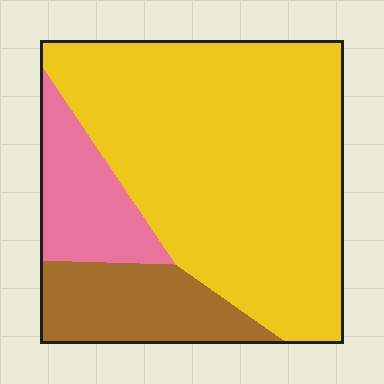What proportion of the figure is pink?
Pink covers about 15% of the figure.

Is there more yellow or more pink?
Yellow.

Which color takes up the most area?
Yellow, at roughly 70%.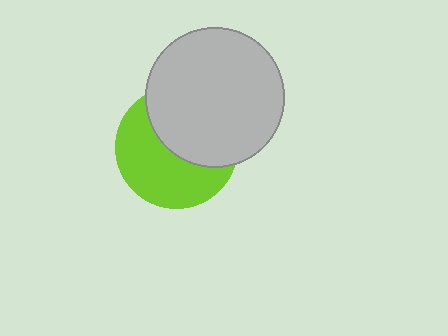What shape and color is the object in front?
The object in front is a light gray circle.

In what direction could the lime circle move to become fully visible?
The lime circle could move toward the lower-left. That would shift it out from behind the light gray circle entirely.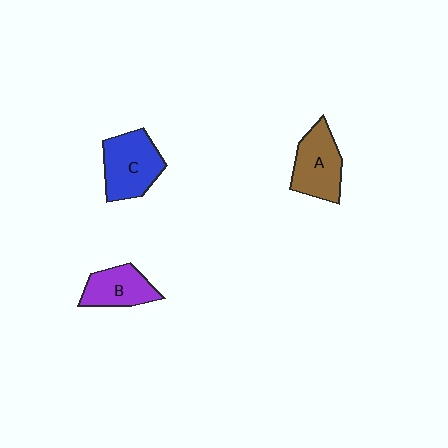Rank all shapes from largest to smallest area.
From largest to smallest: C (blue), A (brown), B (purple).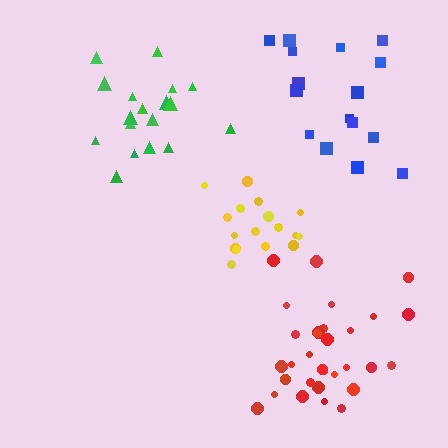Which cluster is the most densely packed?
Yellow.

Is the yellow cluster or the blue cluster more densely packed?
Yellow.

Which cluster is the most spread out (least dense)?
Blue.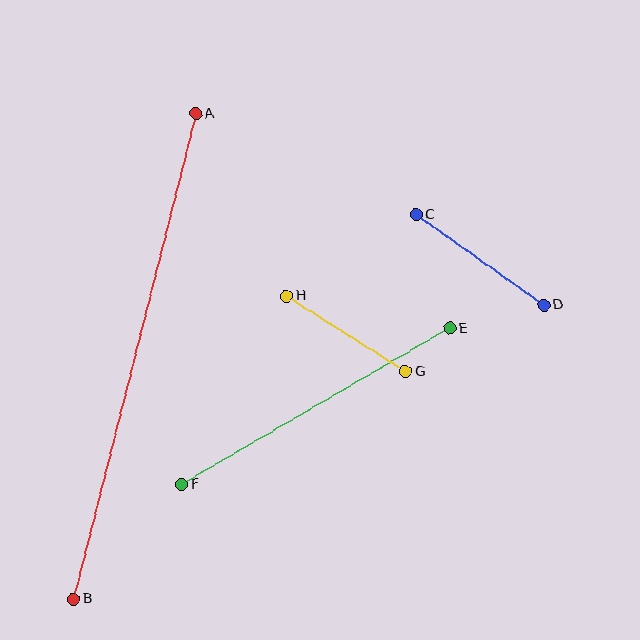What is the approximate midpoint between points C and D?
The midpoint is at approximately (480, 260) pixels.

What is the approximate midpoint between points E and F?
The midpoint is at approximately (316, 406) pixels.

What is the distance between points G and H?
The distance is approximately 141 pixels.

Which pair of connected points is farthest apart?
Points A and B are farthest apart.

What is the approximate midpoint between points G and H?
The midpoint is at approximately (346, 334) pixels.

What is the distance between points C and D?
The distance is approximately 156 pixels.